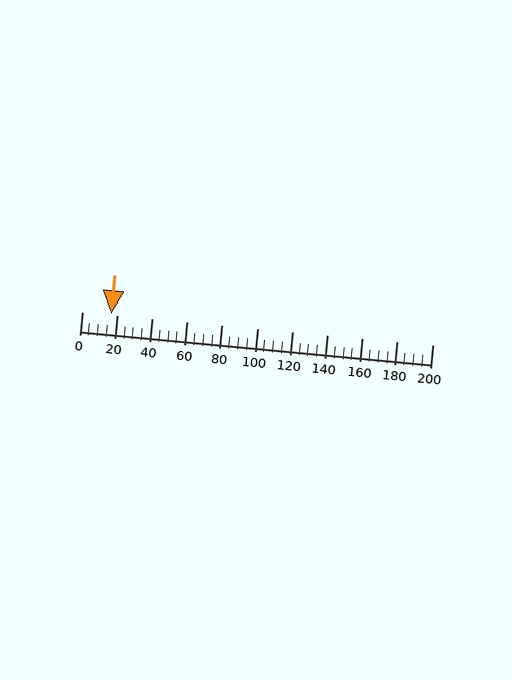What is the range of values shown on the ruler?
The ruler shows values from 0 to 200.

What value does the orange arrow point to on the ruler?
The orange arrow points to approximately 17.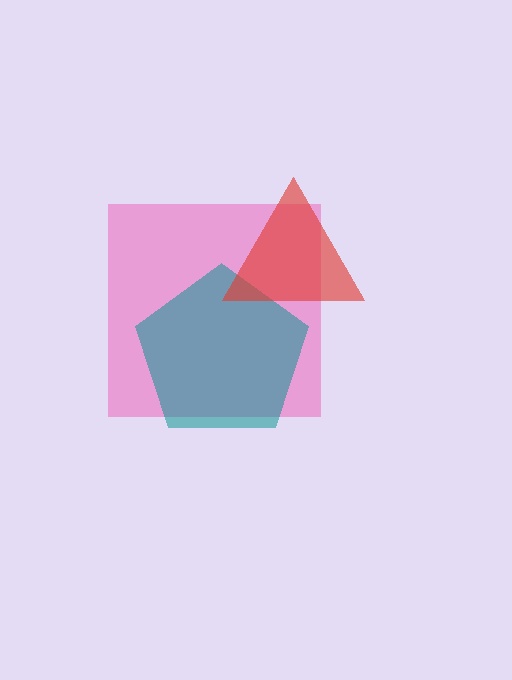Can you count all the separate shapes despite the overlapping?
Yes, there are 3 separate shapes.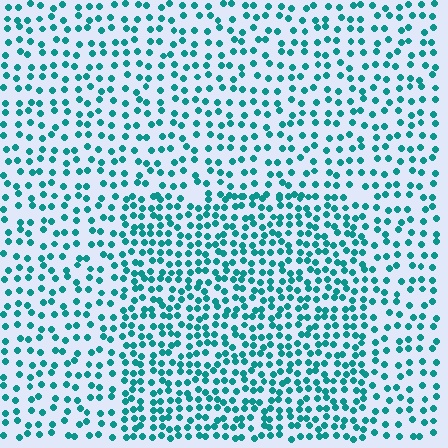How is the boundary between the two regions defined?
The boundary is defined by a change in element density (approximately 1.7x ratio). All elements are the same color, size, and shape.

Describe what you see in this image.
The image contains small teal elements arranged at two different densities. A rectangle-shaped region is visible where the elements are more densely packed than the surrounding area.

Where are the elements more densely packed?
The elements are more densely packed inside the rectangle boundary.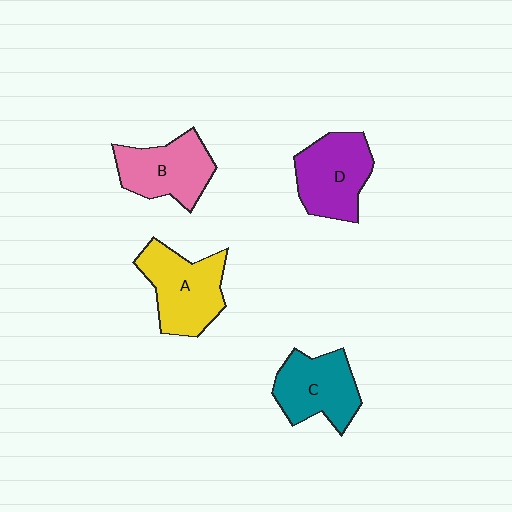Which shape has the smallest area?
Shape C (teal).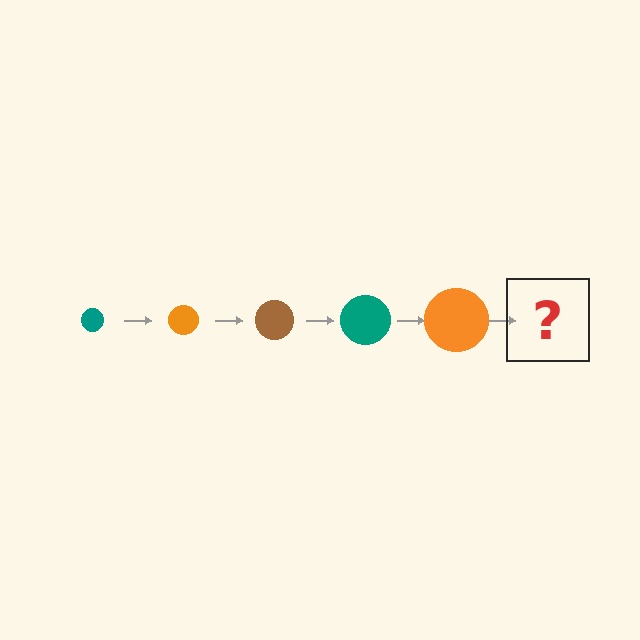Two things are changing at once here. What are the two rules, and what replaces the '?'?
The two rules are that the circle grows larger each step and the color cycles through teal, orange, and brown. The '?' should be a brown circle, larger than the previous one.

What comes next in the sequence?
The next element should be a brown circle, larger than the previous one.